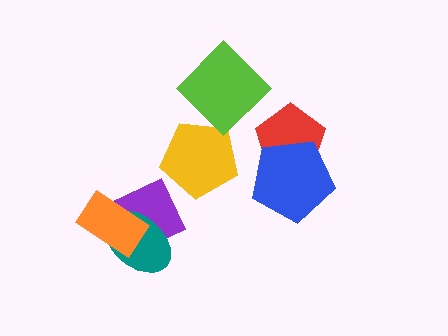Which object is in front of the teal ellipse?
The orange rectangle is in front of the teal ellipse.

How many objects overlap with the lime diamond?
1 object overlaps with the lime diamond.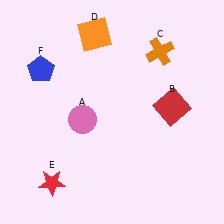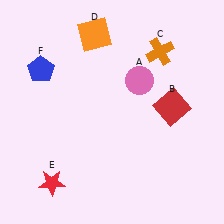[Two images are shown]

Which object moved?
The pink circle (A) moved right.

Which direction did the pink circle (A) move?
The pink circle (A) moved right.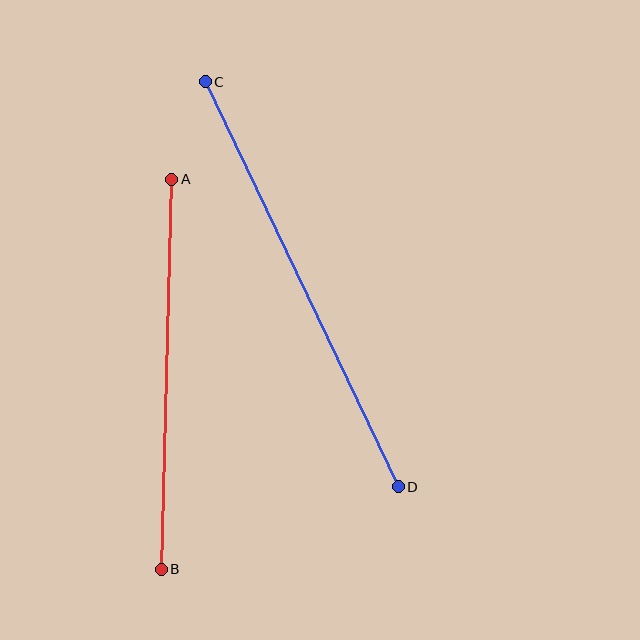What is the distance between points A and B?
The distance is approximately 390 pixels.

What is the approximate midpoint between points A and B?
The midpoint is at approximately (167, 374) pixels.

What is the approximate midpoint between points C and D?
The midpoint is at approximately (302, 284) pixels.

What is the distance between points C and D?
The distance is approximately 448 pixels.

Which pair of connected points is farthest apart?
Points C and D are farthest apart.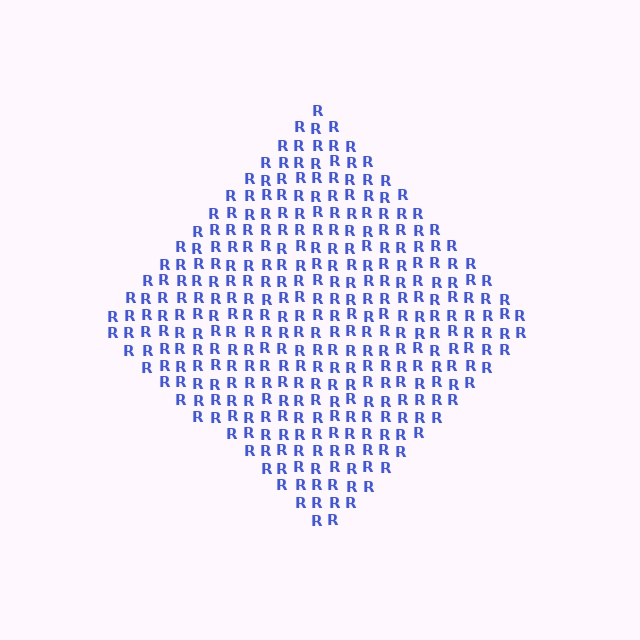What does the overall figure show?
The overall figure shows a diamond.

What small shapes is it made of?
It is made of small letter R's.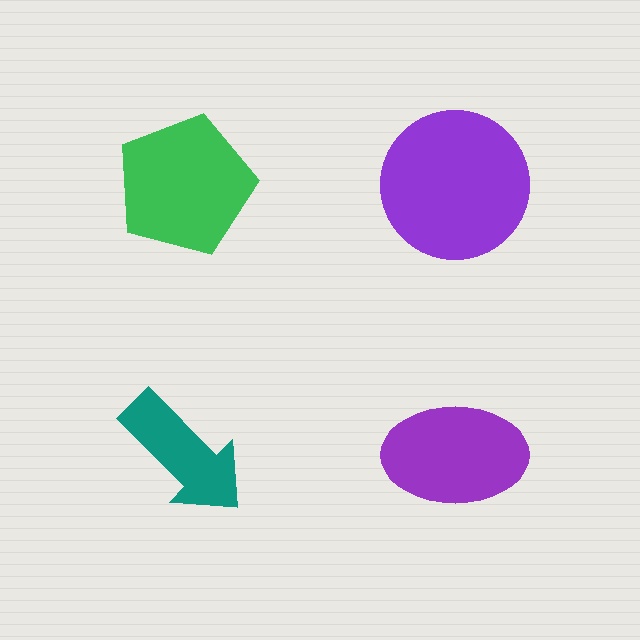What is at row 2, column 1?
A teal arrow.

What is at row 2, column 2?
A purple ellipse.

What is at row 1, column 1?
A green pentagon.